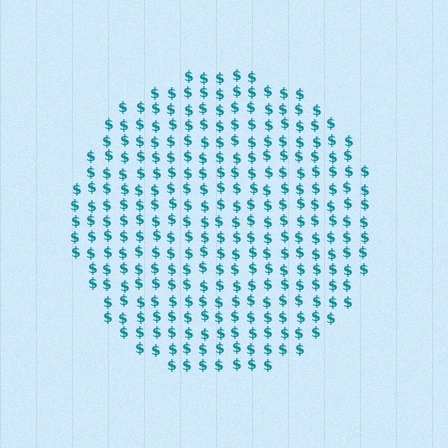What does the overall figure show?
The overall figure shows a circle.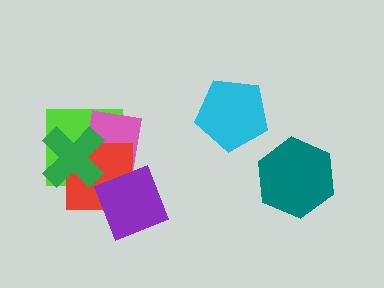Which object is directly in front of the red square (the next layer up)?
The green cross is directly in front of the red square.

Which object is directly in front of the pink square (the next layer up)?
The red square is directly in front of the pink square.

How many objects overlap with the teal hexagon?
0 objects overlap with the teal hexagon.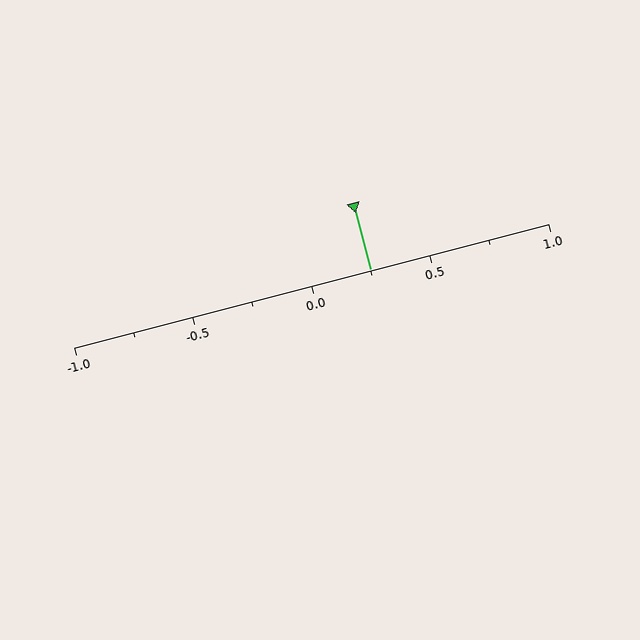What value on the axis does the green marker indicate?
The marker indicates approximately 0.25.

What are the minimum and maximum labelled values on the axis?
The axis runs from -1.0 to 1.0.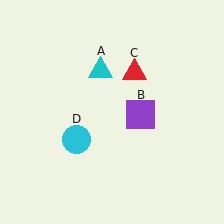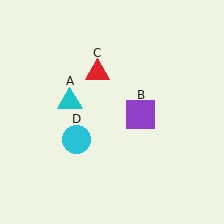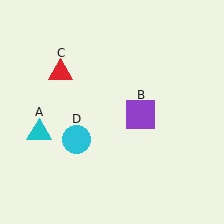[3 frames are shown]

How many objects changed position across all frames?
2 objects changed position: cyan triangle (object A), red triangle (object C).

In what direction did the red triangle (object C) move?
The red triangle (object C) moved left.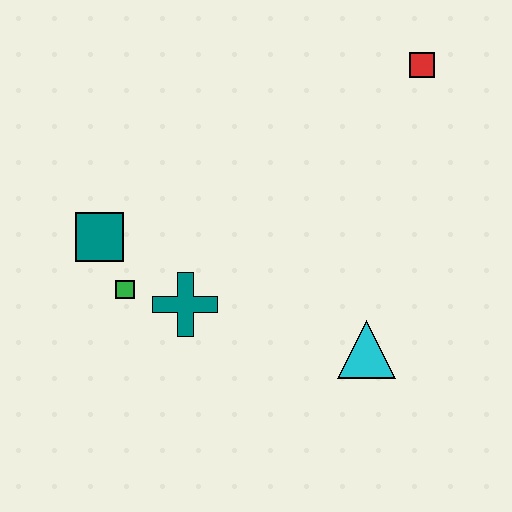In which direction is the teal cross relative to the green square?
The teal cross is to the right of the green square.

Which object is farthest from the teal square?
The red square is farthest from the teal square.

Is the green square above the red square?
No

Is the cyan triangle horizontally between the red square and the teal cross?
Yes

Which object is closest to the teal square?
The green square is closest to the teal square.